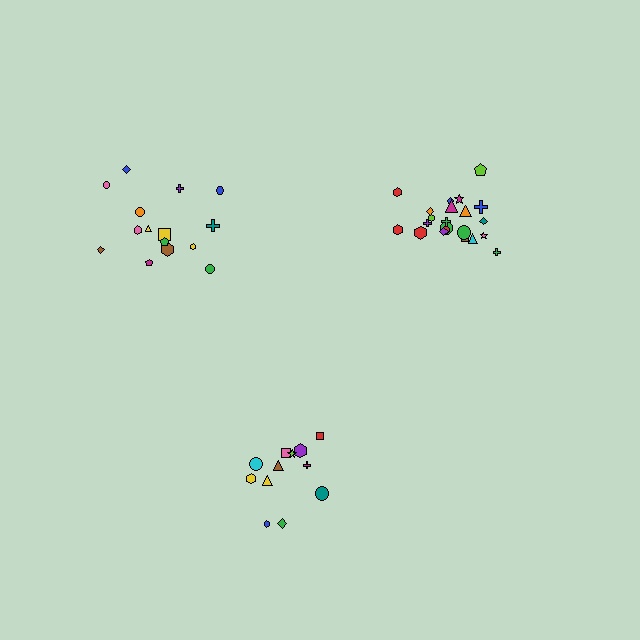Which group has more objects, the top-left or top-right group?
The top-right group.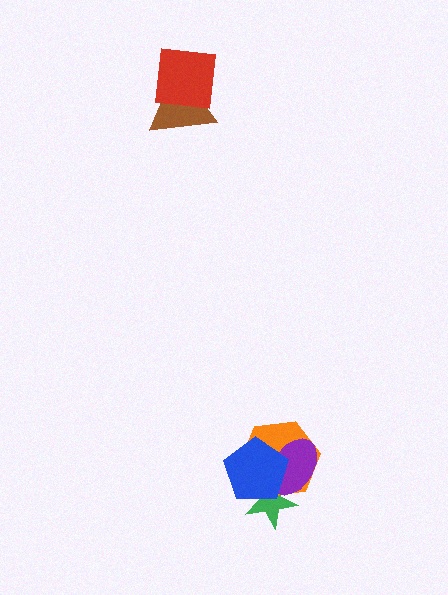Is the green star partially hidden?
Yes, it is partially covered by another shape.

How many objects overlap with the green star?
3 objects overlap with the green star.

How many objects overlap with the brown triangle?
1 object overlaps with the brown triangle.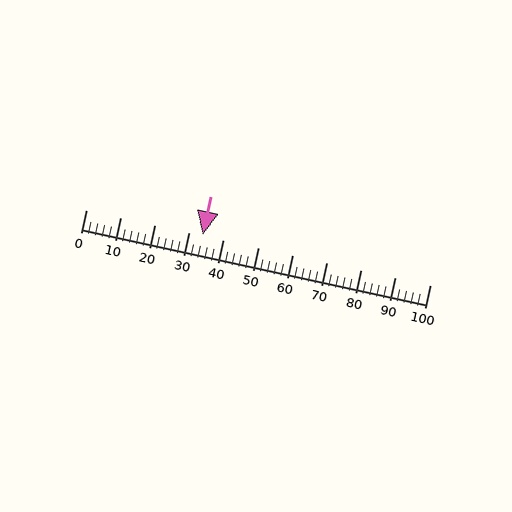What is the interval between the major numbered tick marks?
The major tick marks are spaced 10 units apart.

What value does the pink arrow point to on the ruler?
The pink arrow points to approximately 34.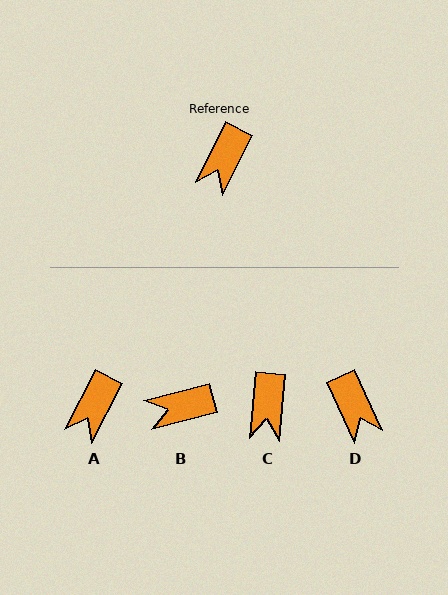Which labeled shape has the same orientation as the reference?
A.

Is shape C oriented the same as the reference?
No, it is off by about 22 degrees.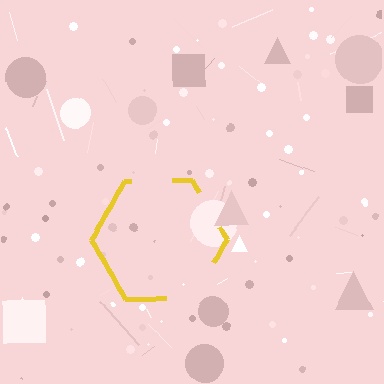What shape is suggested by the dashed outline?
The dashed outline suggests a hexagon.